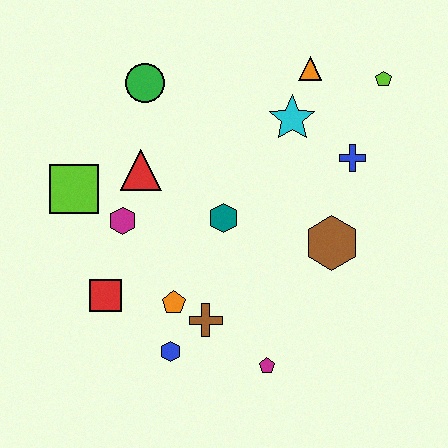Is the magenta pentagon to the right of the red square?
Yes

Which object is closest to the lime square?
The magenta hexagon is closest to the lime square.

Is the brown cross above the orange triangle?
No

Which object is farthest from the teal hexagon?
The lime pentagon is farthest from the teal hexagon.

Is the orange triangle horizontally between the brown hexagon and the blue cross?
No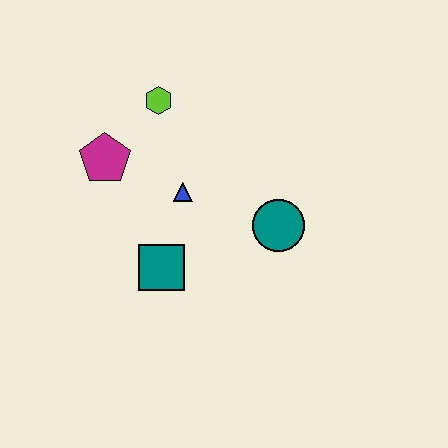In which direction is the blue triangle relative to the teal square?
The blue triangle is above the teal square.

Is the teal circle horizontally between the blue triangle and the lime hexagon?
No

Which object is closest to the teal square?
The blue triangle is closest to the teal square.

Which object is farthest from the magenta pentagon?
The teal circle is farthest from the magenta pentagon.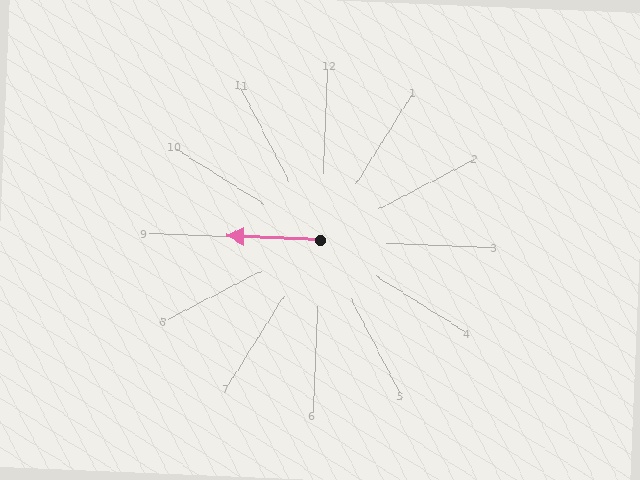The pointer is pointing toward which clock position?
Roughly 9 o'clock.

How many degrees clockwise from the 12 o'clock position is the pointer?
Approximately 270 degrees.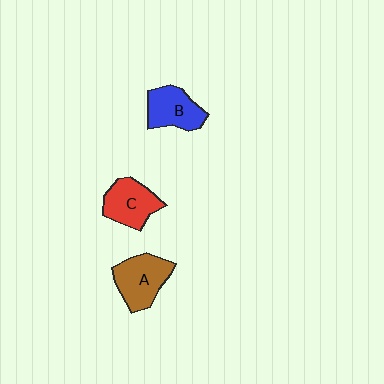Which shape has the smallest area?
Shape B (blue).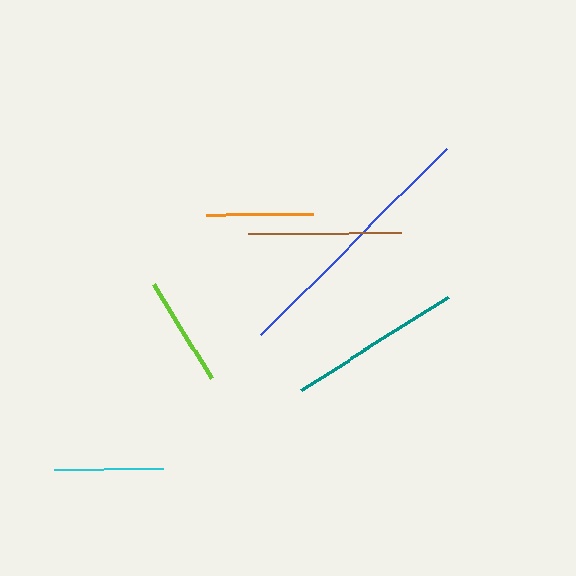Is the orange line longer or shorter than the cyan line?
The cyan line is longer than the orange line.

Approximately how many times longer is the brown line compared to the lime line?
The brown line is approximately 1.4 times the length of the lime line.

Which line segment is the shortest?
The orange line is the shortest at approximately 107 pixels.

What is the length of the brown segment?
The brown segment is approximately 152 pixels long.